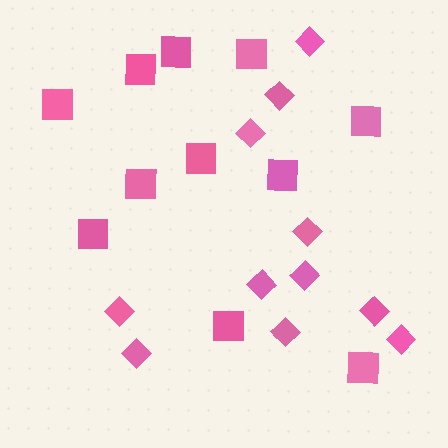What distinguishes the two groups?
There are 2 groups: one group of squares (11) and one group of diamonds (11).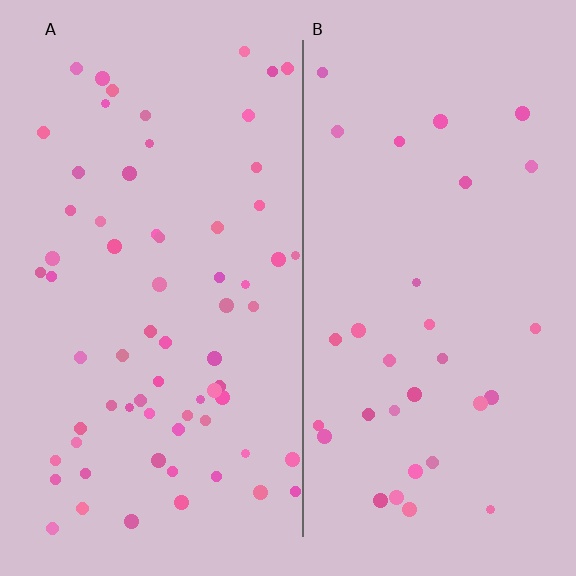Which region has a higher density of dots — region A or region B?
A (the left).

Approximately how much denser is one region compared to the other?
Approximately 2.1× — region A over region B.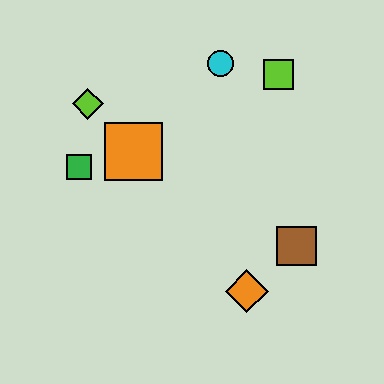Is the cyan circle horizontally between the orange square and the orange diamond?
Yes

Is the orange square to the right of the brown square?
No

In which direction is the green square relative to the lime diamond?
The green square is below the lime diamond.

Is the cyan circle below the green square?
No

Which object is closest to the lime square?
The cyan circle is closest to the lime square.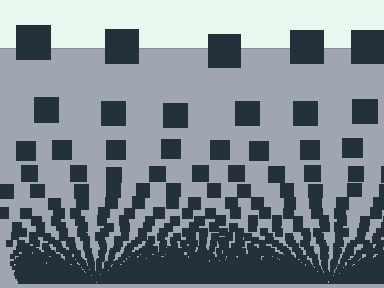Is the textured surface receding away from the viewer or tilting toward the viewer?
The surface appears to tilt toward the viewer. Texture elements get larger and sparser toward the top.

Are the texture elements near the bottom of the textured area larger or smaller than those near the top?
Smaller. The gradient is inverted — elements near the bottom are smaller and denser.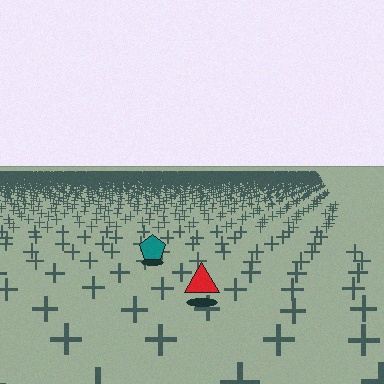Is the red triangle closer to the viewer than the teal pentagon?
Yes. The red triangle is closer — you can tell from the texture gradient: the ground texture is coarser near it.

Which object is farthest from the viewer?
The teal pentagon is farthest from the viewer. It appears smaller and the ground texture around it is denser.